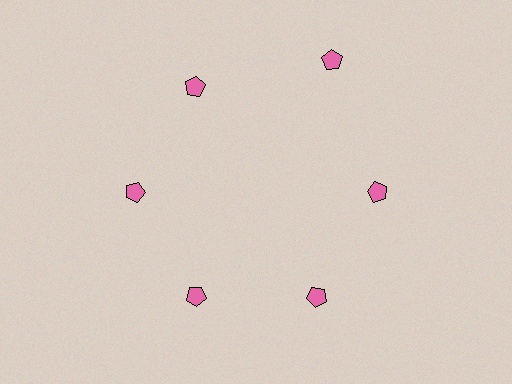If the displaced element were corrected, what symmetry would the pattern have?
It would have 6-fold rotational symmetry — the pattern would map onto itself every 60 degrees.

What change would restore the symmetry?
The symmetry would be restored by moving it inward, back onto the ring so that all 6 pentagons sit at equal angles and equal distance from the center.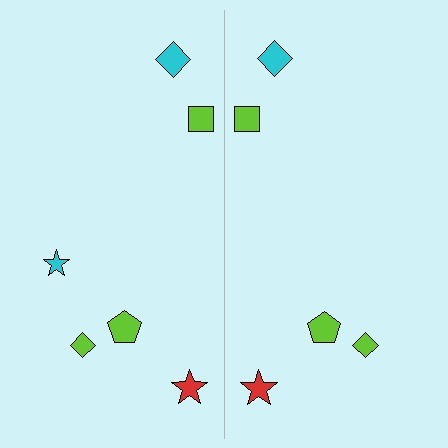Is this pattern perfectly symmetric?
No, the pattern is not perfectly symmetric. A cyan star is missing from the right side.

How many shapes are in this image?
There are 11 shapes in this image.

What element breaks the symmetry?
A cyan star is missing from the right side.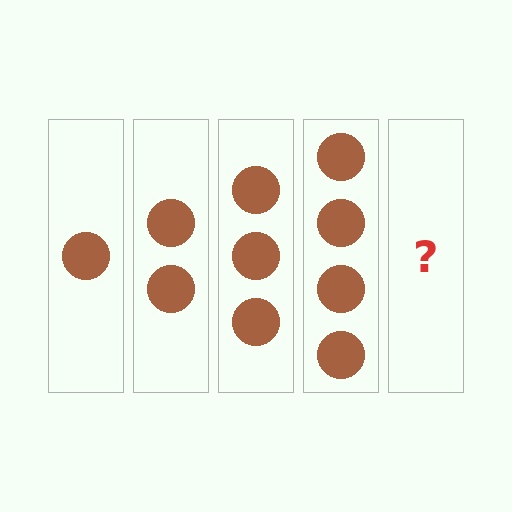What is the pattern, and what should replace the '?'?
The pattern is that each step adds one more circle. The '?' should be 5 circles.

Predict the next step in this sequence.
The next step is 5 circles.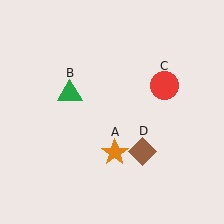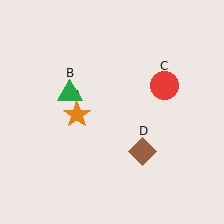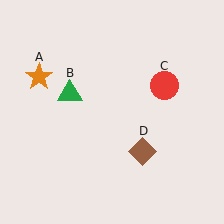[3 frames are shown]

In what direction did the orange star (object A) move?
The orange star (object A) moved up and to the left.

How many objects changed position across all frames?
1 object changed position: orange star (object A).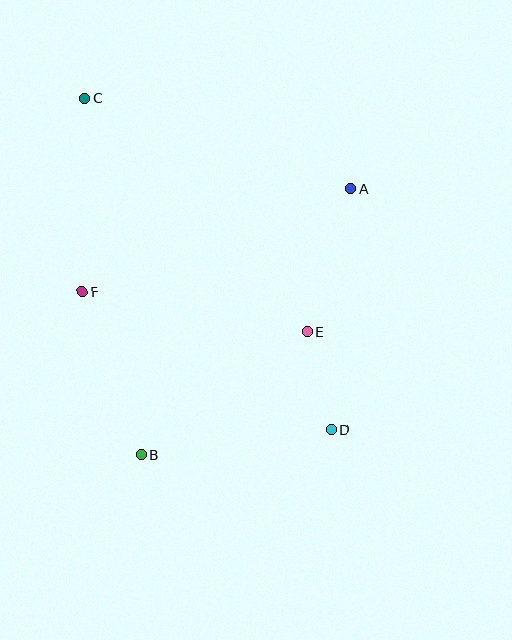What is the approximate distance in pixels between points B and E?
The distance between B and E is approximately 207 pixels.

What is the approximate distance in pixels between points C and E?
The distance between C and E is approximately 323 pixels.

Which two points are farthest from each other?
Points C and D are farthest from each other.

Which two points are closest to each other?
Points D and E are closest to each other.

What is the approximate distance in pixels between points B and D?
The distance between B and D is approximately 192 pixels.